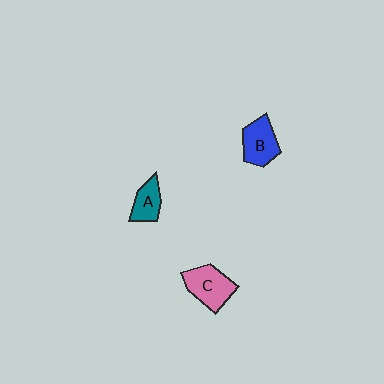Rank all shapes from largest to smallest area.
From largest to smallest: C (pink), B (blue), A (teal).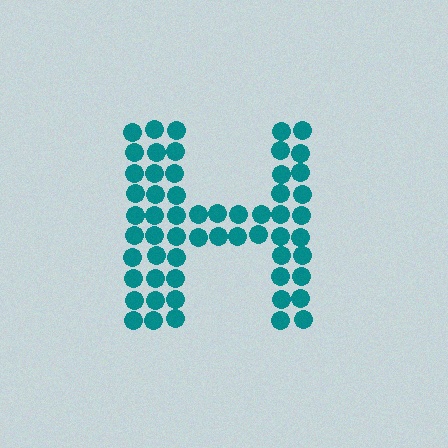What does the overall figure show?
The overall figure shows the letter H.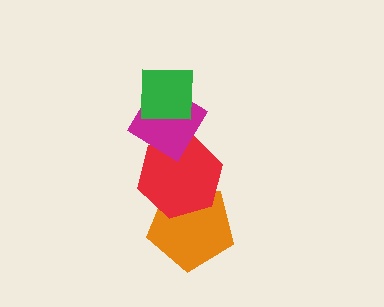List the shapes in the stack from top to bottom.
From top to bottom: the green square, the magenta diamond, the red hexagon, the orange pentagon.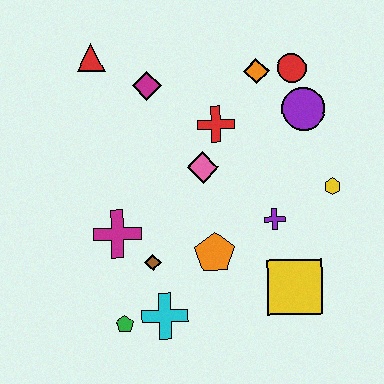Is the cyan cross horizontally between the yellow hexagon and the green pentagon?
Yes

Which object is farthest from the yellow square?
The red triangle is farthest from the yellow square.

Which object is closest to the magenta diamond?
The red triangle is closest to the magenta diamond.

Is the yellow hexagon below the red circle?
Yes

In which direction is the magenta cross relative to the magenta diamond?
The magenta cross is below the magenta diamond.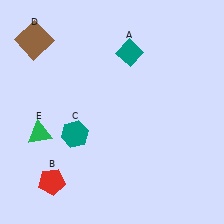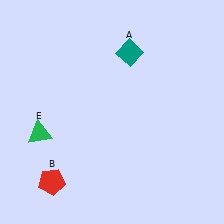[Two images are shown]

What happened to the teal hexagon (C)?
The teal hexagon (C) was removed in Image 2. It was in the bottom-left area of Image 1.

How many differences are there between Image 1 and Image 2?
There are 2 differences between the two images.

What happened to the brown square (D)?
The brown square (D) was removed in Image 2. It was in the top-left area of Image 1.